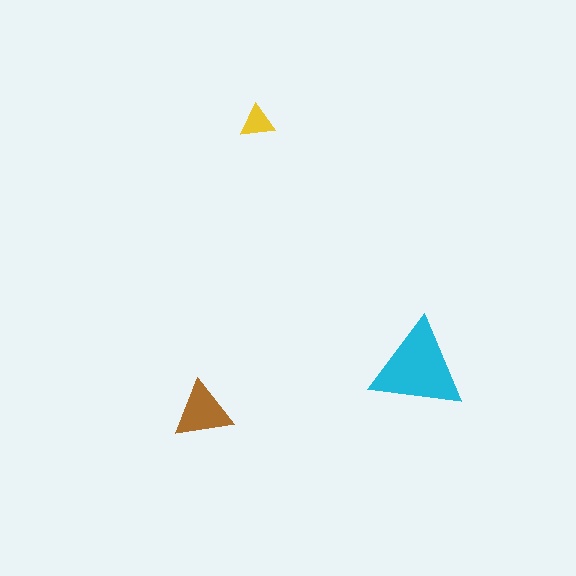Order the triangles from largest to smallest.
the cyan one, the brown one, the yellow one.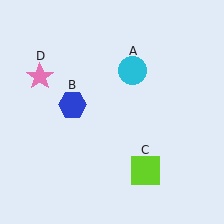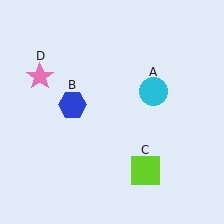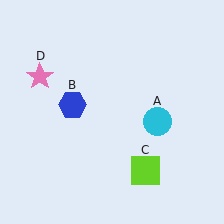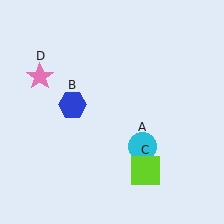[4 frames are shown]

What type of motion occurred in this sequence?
The cyan circle (object A) rotated clockwise around the center of the scene.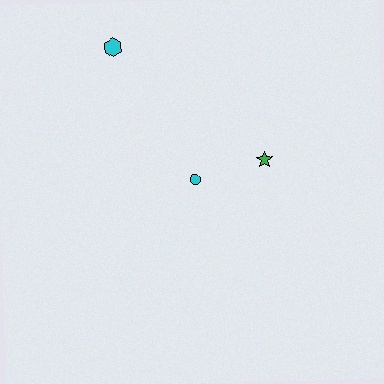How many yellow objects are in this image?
There are no yellow objects.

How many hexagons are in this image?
There is 1 hexagon.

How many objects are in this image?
There are 3 objects.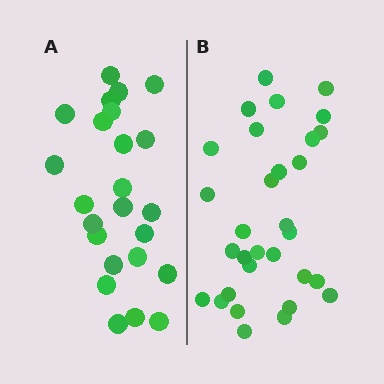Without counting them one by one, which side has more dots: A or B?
Region B (the right region) has more dots.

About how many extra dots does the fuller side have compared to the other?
Region B has roughly 8 or so more dots than region A.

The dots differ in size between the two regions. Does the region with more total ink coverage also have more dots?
No. Region A has more total ink coverage because its dots are larger, but region B actually contains more individual dots. Total area can be misleading — the number of items is what matters here.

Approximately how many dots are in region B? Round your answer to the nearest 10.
About 30 dots. (The exact count is 31, which rounds to 30.)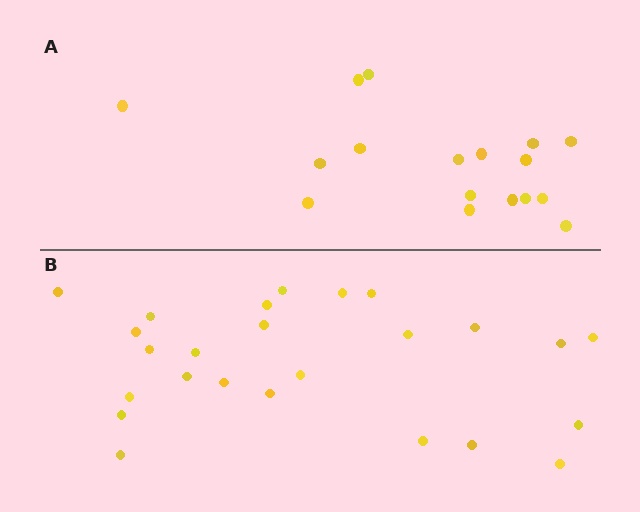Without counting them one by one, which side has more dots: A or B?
Region B (the bottom region) has more dots.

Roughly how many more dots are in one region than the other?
Region B has roughly 8 or so more dots than region A.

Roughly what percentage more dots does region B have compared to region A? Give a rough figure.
About 45% more.